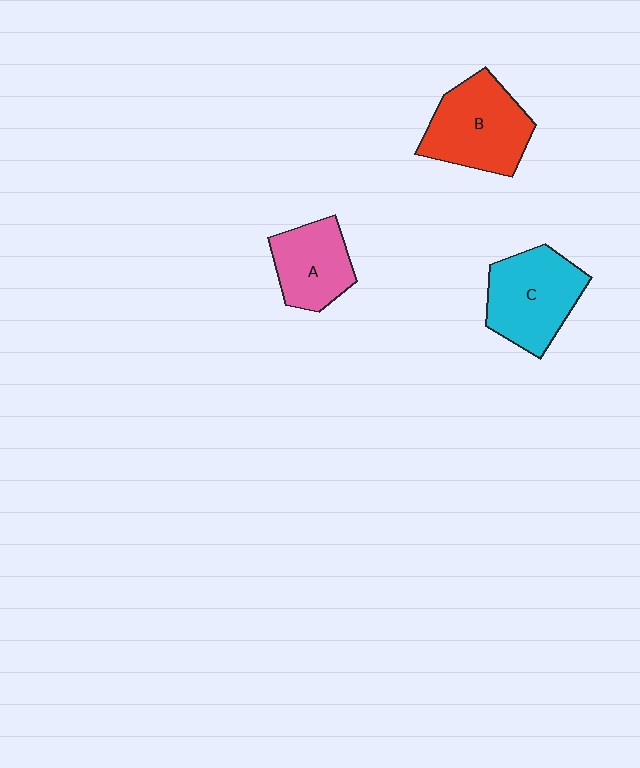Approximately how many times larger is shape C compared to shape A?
Approximately 1.3 times.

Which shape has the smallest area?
Shape A (pink).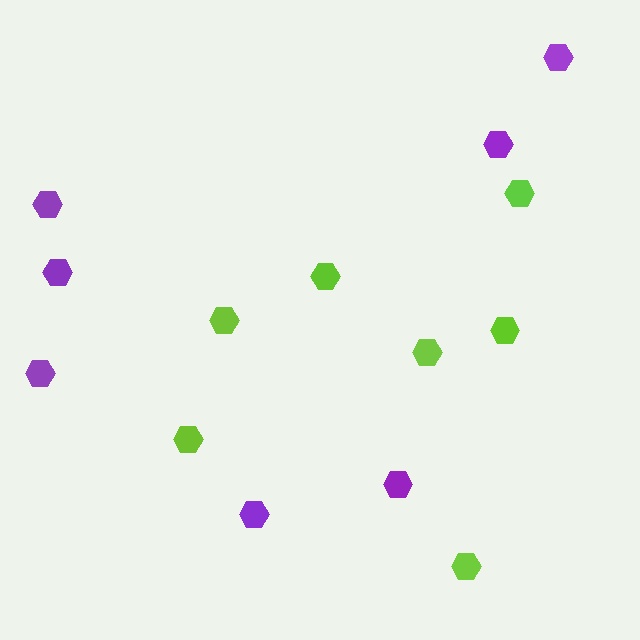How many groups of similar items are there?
There are 2 groups: one group of lime hexagons (7) and one group of purple hexagons (7).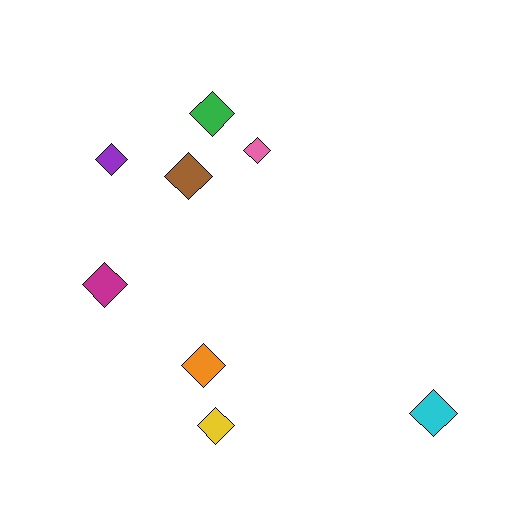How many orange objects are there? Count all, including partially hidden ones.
There is 1 orange object.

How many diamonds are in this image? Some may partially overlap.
There are 8 diamonds.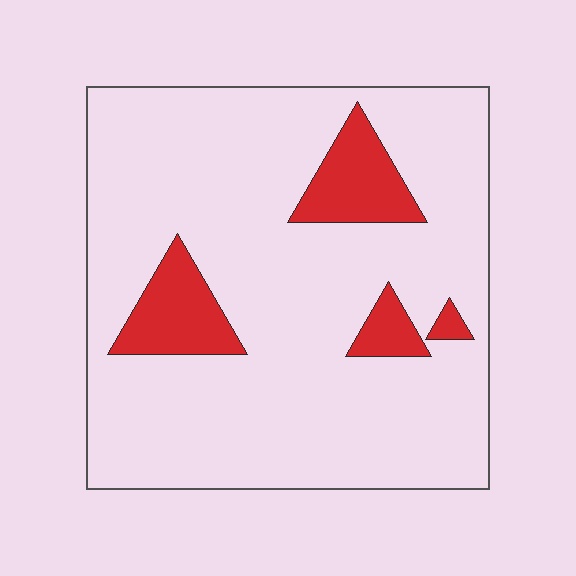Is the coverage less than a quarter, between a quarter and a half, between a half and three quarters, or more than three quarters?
Less than a quarter.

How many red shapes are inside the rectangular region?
4.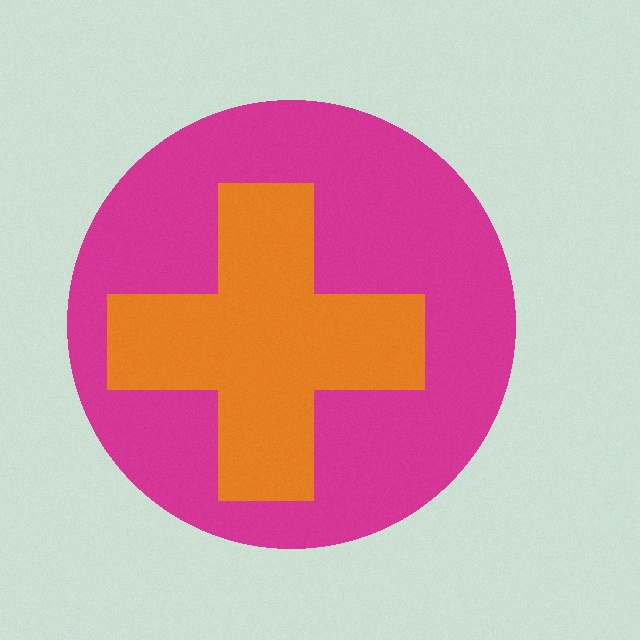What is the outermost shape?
The magenta circle.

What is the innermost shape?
The orange cross.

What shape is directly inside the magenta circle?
The orange cross.